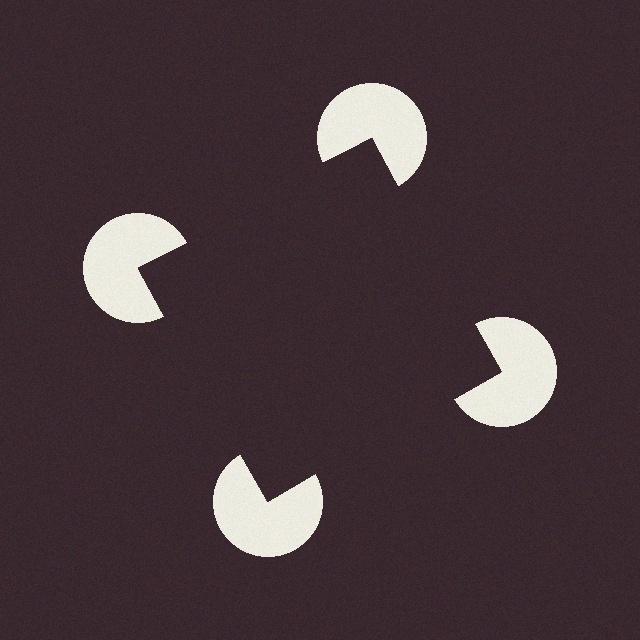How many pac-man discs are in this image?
There are 4 — one at each vertex of the illusory square.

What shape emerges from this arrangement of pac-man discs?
An illusory square — its edges are inferred from the aligned wedge cuts in the pac-man discs, not physically drawn.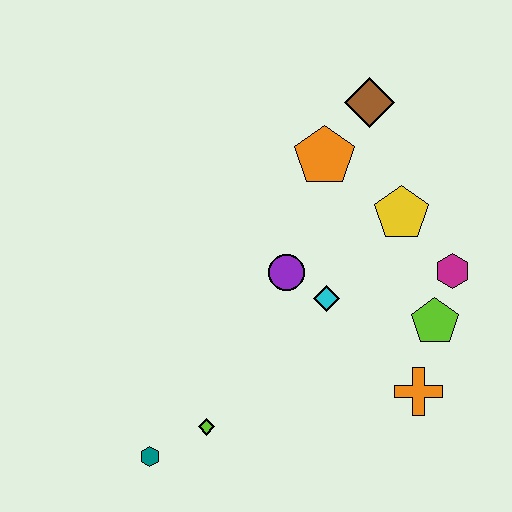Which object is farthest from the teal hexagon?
The brown diamond is farthest from the teal hexagon.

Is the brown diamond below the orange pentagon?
No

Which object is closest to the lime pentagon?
The magenta hexagon is closest to the lime pentagon.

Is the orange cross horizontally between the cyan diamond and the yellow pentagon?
No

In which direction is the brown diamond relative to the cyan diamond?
The brown diamond is above the cyan diamond.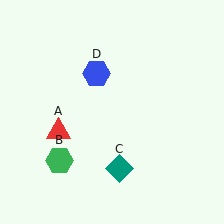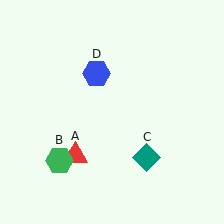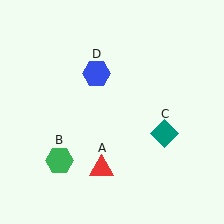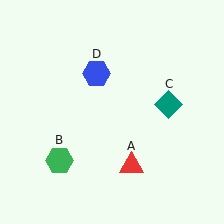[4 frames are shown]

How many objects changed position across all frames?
2 objects changed position: red triangle (object A), teal diamond (object C).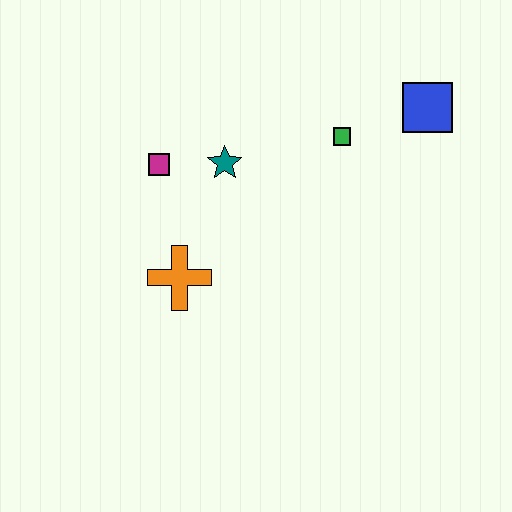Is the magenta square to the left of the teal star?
Yes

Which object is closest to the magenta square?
The teal star is closest to the magenta square.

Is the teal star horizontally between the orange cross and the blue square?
Yes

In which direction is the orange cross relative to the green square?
The orange cross is to the left of the green square.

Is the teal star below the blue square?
Yes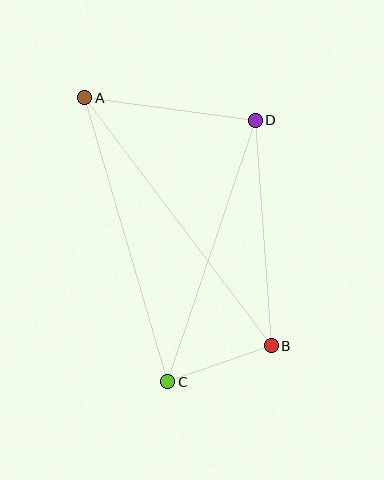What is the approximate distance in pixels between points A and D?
The distance between A and D is approximately 172 pixels.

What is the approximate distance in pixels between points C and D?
The distance between C and D is approximately 276 pixels.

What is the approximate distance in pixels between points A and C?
The distance between A and C is approximately 296 pixels.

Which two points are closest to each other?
Points B and C are closest to each other.